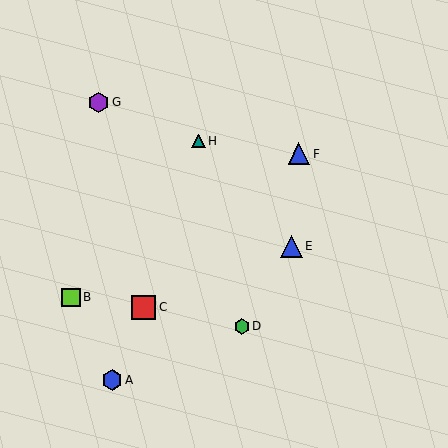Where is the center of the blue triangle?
The center of the blue triangle is at (291, 246).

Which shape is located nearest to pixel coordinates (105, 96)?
The purple hexagon (labeled G) at (99, 102) is nearest to that location.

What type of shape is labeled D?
Shape D is a green hexagon.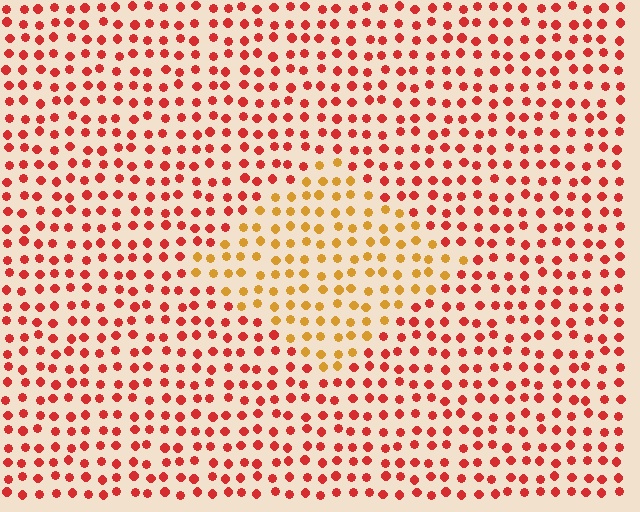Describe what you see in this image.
The image is filled with small red elements in a uniform arrangement. A diamond-shaped region is visible where the elements are tinted to a slightly different hue, forming a subtle color boundary.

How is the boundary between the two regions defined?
The boundary is defined purely by a slight shift in hue (about 40 degrees). Spacing, size, and orientation are identical on both sides.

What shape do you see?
I see a diamond.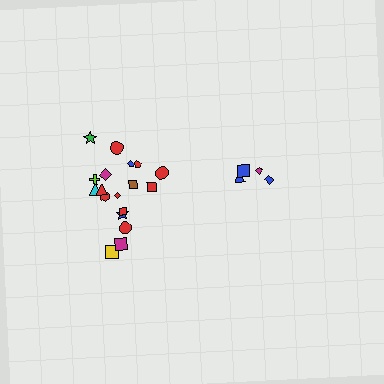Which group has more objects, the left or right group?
The left group.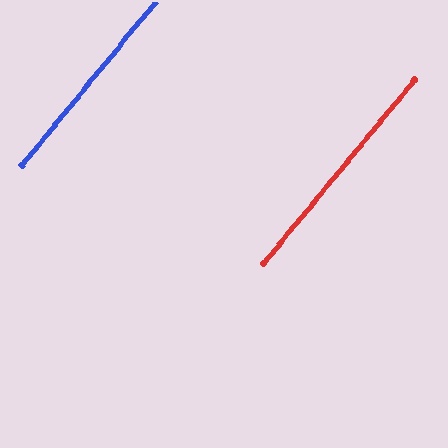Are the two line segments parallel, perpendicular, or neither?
Parallel — their directions differ by only 0.4°.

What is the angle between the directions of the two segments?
Approximately 0 degrees.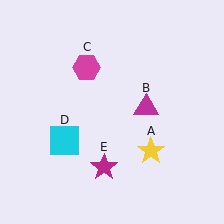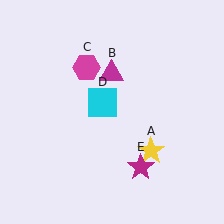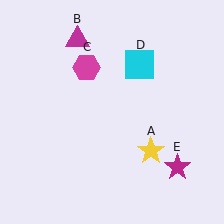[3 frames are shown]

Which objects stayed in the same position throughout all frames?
Yellow star (object A) and magenta hexagon (object C) remained stationary.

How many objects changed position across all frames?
3 objects changed position: magenta triangle (object B), cyan square (object D), magenta star (object E).